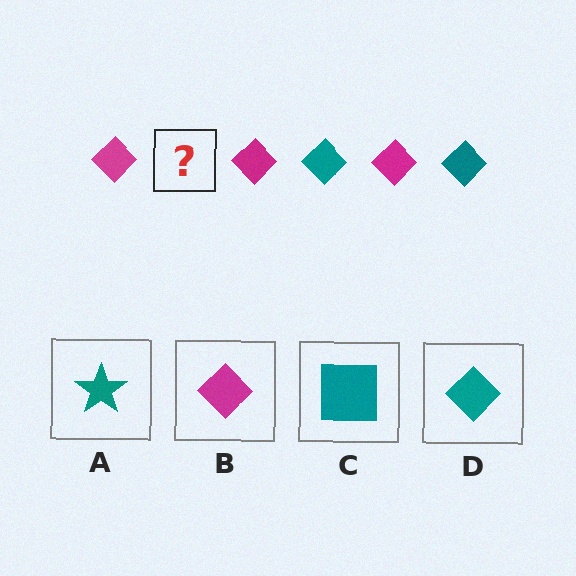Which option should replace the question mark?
Option D.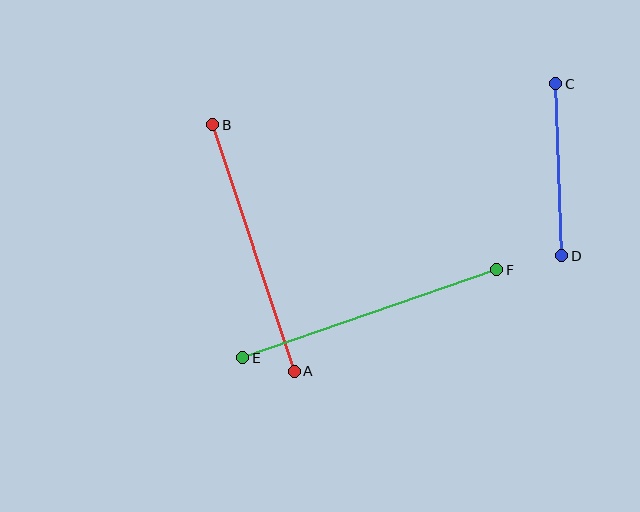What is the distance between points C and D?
The distance is approximately 172 pixels.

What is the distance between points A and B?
The distance is approximately 260 pixels.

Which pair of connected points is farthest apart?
Points E and F are farthest apart.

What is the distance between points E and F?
The distance is approximately 269 pixels.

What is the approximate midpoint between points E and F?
The midpoint is at approximately (370, 314) pixels.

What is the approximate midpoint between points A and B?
The midpoint is at approximately (254, 248) pixels.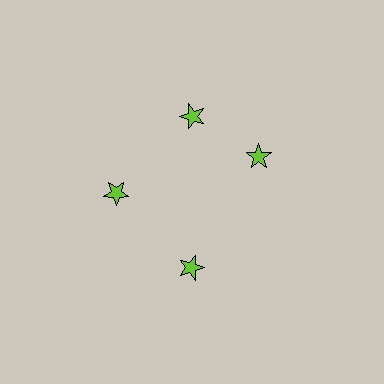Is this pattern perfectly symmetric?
No. The 4 lime stars are arranged in a ring, but one element near the 3 o'clock position is rotated out of alignment along the ring, breaking the 4-fold rotational symmetry.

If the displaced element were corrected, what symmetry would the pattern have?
It would have 4-fold rotational symmetry — the pattern would map onto itself every 90 degrees.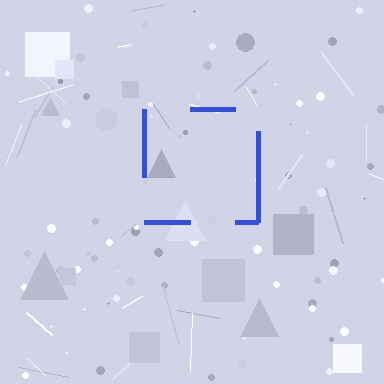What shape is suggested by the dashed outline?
The dashed outline suggests a square.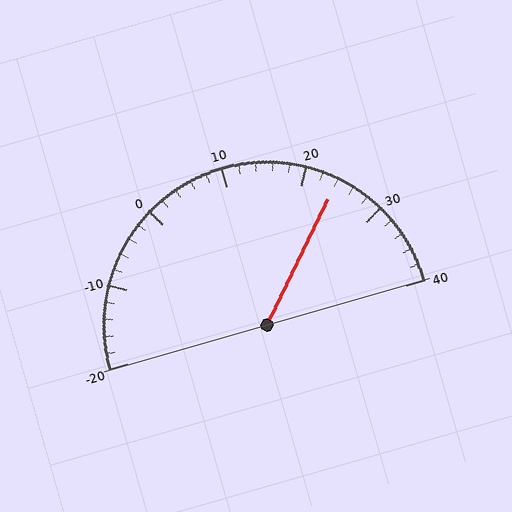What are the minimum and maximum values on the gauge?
The gauge ranges from -20 to 40.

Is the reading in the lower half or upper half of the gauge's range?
The reading is in the upper half of the range (-20 to 40).